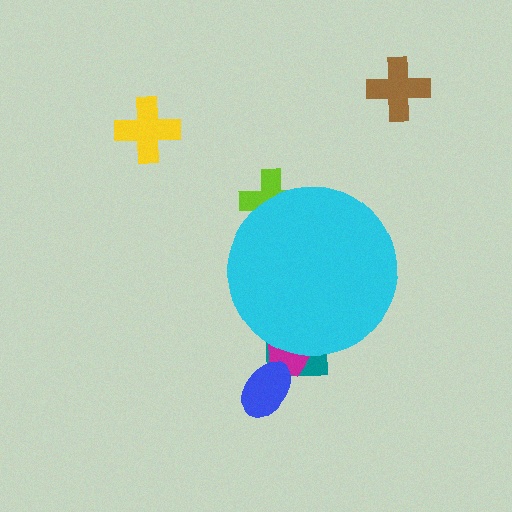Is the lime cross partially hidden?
Yes, the lime cross is partially hidden behind the cyan circle.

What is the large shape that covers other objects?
A cyan circle.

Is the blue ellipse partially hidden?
No, the blue ellipse is fully visible.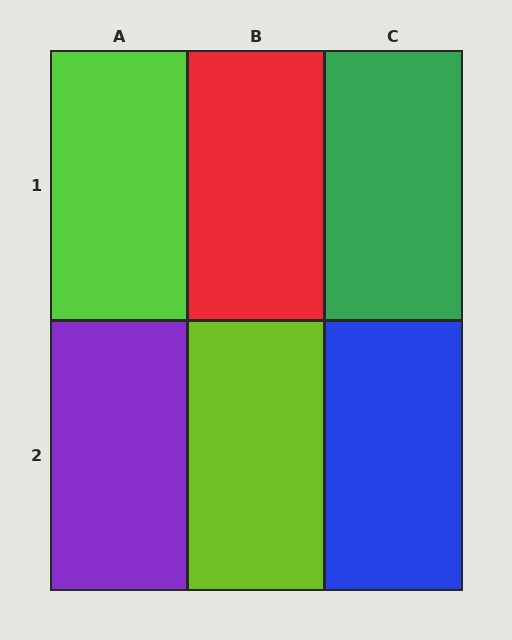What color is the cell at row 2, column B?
Lime.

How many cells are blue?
1 cell is blue.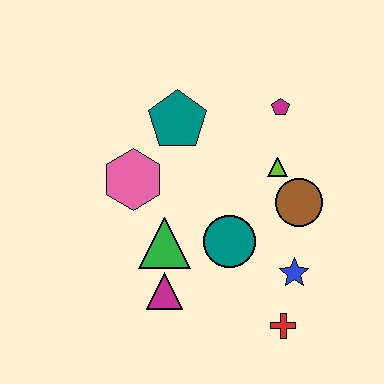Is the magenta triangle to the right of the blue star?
No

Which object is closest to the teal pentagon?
The pink hexagon is closest to the teal pentagon.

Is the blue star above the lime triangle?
No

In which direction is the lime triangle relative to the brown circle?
The lime triangle is above the brown circle.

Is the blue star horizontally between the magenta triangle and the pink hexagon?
No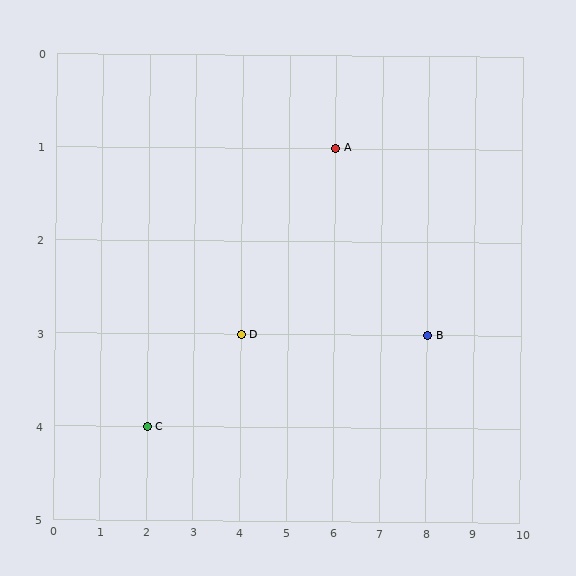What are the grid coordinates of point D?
Point D is at grid coordinates (4, 3).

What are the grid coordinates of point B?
Point B is at grid coordinates (8, 3).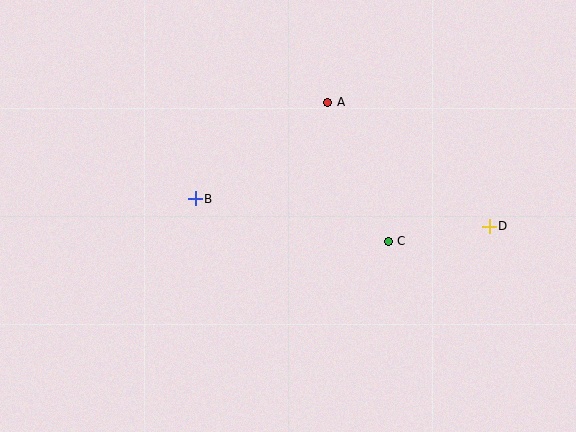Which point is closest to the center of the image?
Point B at (195, 199) is closest to the center.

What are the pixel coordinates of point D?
Point D is at (489, 226).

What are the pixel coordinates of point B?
Point B is at (195, 199).